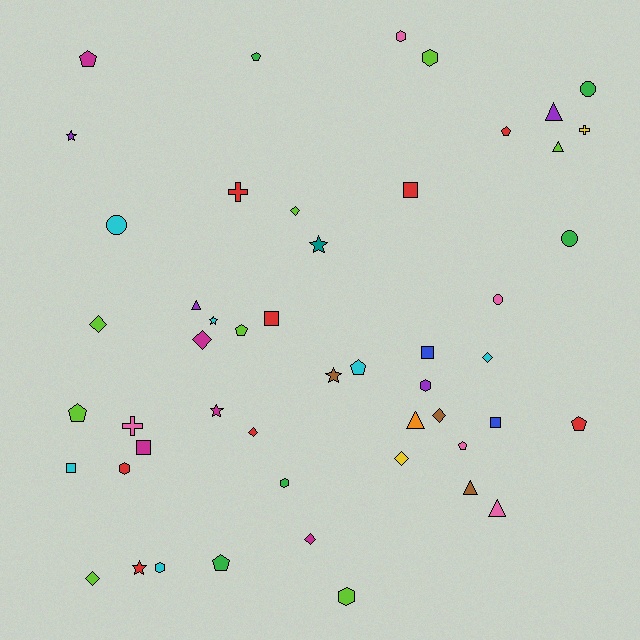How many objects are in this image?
There are 50 objects.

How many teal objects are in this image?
There is 1 teal object.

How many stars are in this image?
There are 6 stars.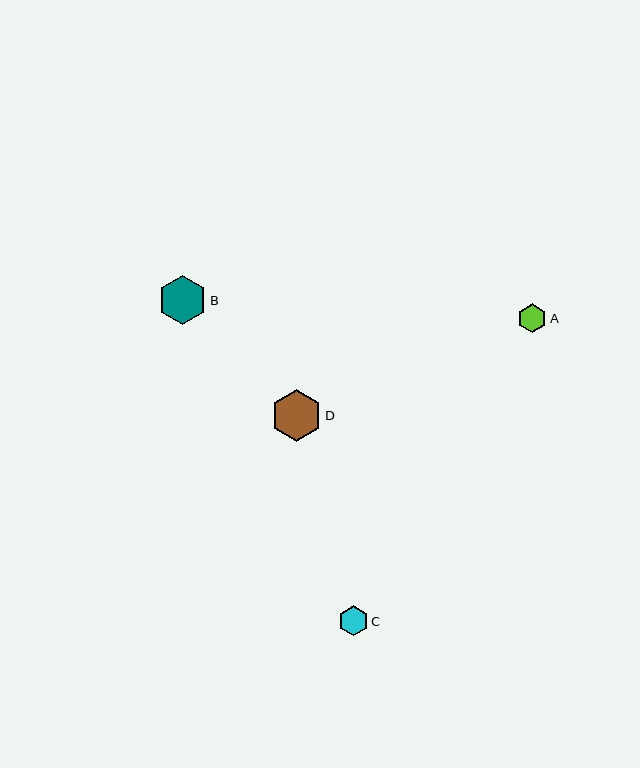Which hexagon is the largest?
Hexagon D is the largest with a size of approximately 52 pixels.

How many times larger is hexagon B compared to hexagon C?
Hexagon B is approximately 1.6 times the size of hexagon C.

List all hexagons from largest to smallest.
From largest to smallest: D, B, C, A.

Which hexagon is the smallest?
Hexagon A is the smallest with a size of approximately 29 pixels.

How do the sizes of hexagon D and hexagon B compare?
Hexagon D and hexagon B are approximately the same size.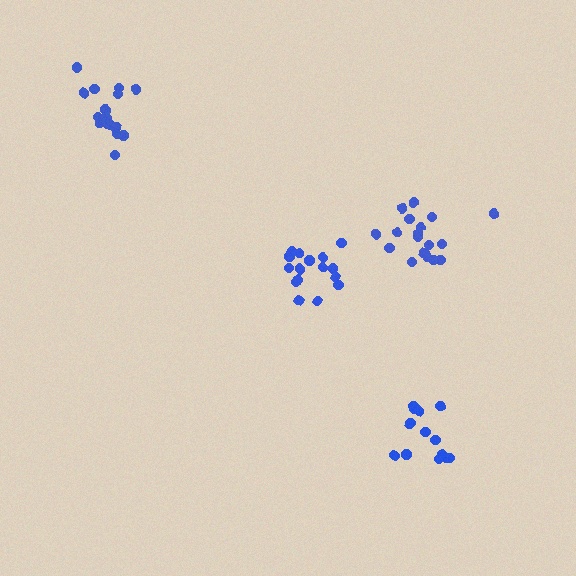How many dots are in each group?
Group 1: 16 dots, Group 2: 18 dots, Group 3: 13 dots, Group 4: 16 dots (63 total).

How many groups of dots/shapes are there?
There are 4 groups.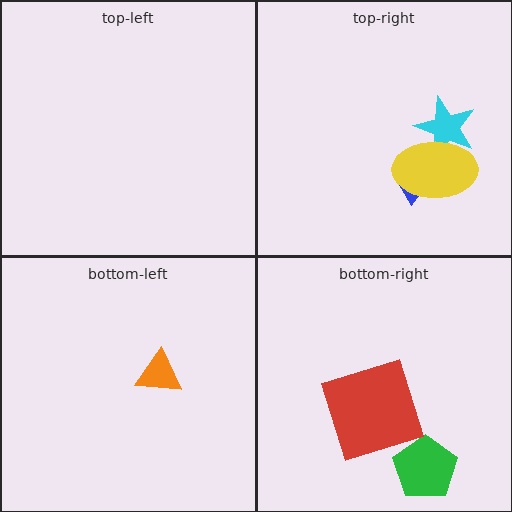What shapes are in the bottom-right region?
The green pentagon, the red square.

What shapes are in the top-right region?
The cyan star, the blue trapezoid, the yellow ellipse.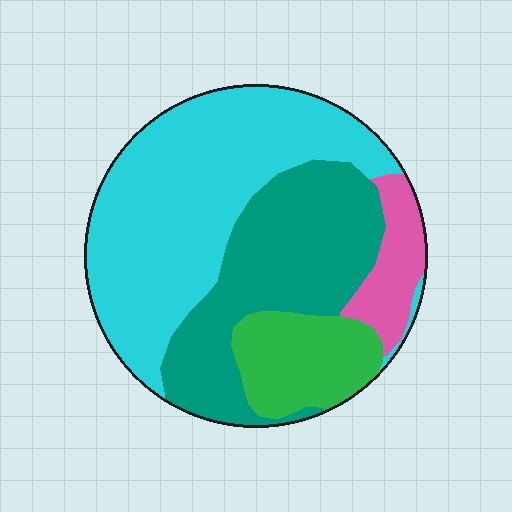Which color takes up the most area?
Cyan, at roughly 45%.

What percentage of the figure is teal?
Teal takes up between a sixth and a third of the figure.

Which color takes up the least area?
Pink, at roughly 10%.